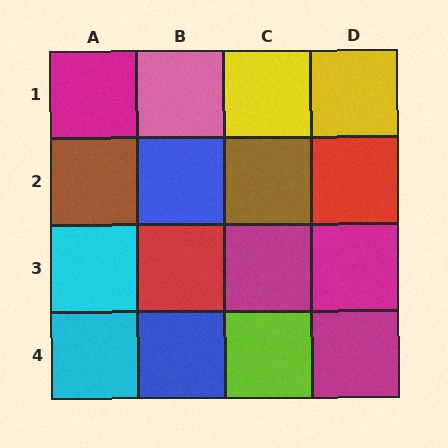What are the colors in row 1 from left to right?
Magenta, pink, yellow, yellow.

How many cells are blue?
2 cells are blue.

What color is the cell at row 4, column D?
Magenta.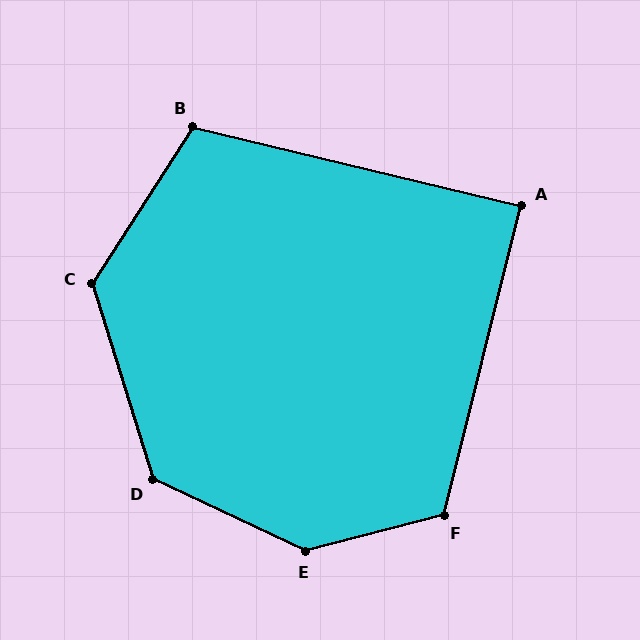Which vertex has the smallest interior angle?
A, at approximately 90 degrees.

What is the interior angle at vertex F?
Approximately 118 degrees (obtuse).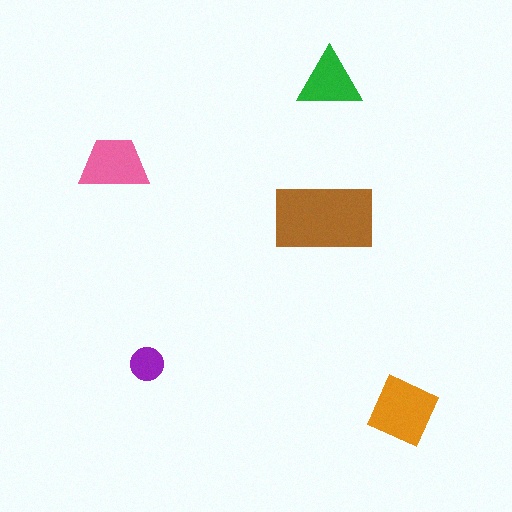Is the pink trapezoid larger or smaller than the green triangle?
Larger.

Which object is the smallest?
The purple circle.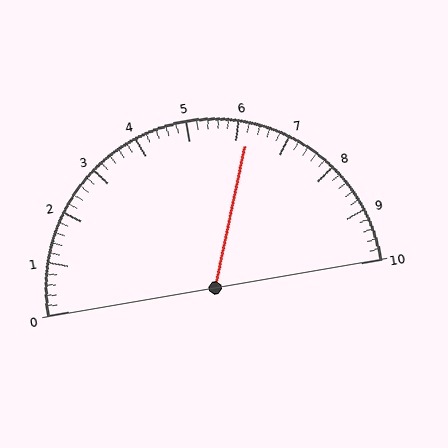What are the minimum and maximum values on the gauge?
The gauge ranges from 0 to 10.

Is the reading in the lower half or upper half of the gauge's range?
The reading is in the upper half of the range (0 to 10).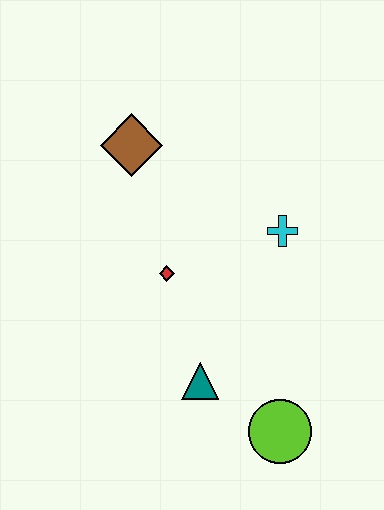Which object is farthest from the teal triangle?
The brown diamond is farthest from the teal triangle.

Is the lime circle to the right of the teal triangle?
Yes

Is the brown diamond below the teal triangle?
No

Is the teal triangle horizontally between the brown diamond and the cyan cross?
Yes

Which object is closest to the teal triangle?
The lime circle is closest to the teal triangle.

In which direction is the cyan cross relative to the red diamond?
The cyan cross is to the right of the red diamond.